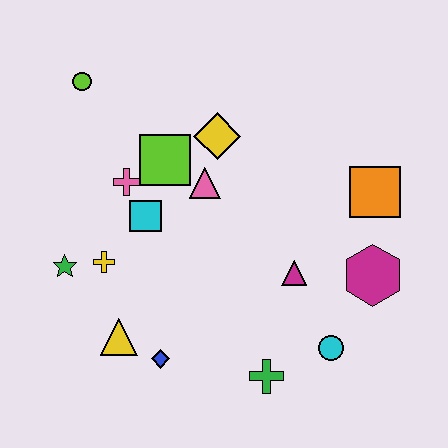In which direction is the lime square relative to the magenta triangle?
The lime square is to the left of the magenta triangle.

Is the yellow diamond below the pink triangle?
No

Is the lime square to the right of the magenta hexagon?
No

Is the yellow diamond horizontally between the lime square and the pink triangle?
No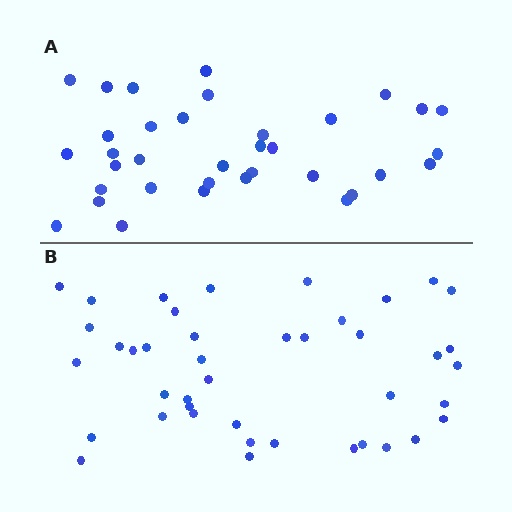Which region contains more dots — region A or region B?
Region B (the bottom region) has more dots.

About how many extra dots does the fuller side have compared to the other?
Region B has roughly 8 or so more dots than region A.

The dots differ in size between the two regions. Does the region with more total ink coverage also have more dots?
No. Region A has more total ink coverage because its dots are larger, but region B actually contains more individual dots. Total area can be misleading — the number of items is what matters here.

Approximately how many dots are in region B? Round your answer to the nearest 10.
About 40 dots. (The exact count is 42, which rounds to 40.)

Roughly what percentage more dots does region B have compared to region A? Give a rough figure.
About 20% more.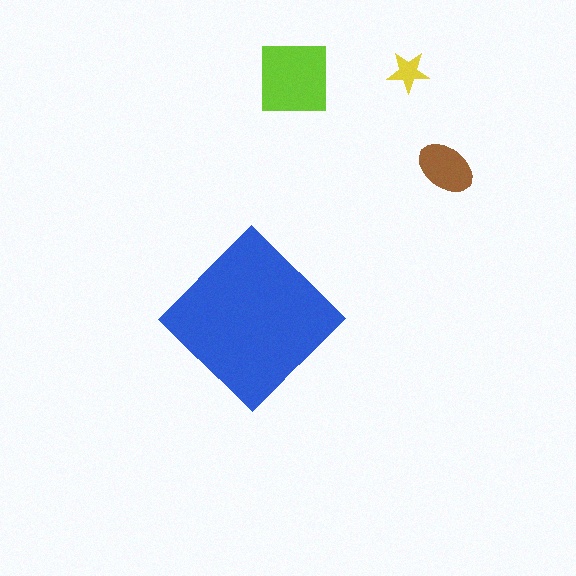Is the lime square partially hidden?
No, the lime square is fully visible.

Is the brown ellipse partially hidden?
No, the brown ellipse is fully visible.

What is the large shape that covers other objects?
A blue diamond.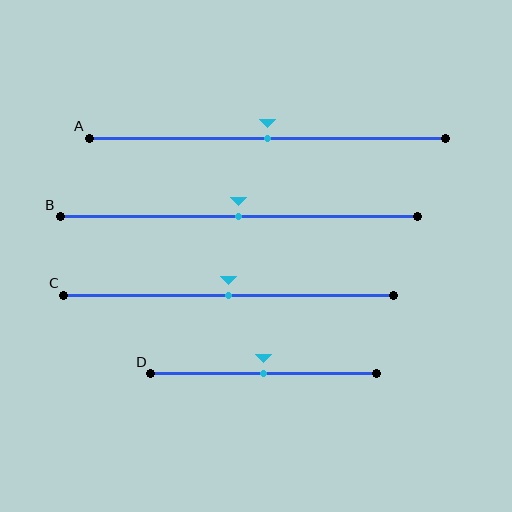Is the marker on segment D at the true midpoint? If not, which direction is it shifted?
Yes, the marker on segment D is at the true midpoint.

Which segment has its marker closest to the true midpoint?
Segment A has its marker closest to the true midpoint.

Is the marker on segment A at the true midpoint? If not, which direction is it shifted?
Yes, the marker on segment A is at the true midpoint.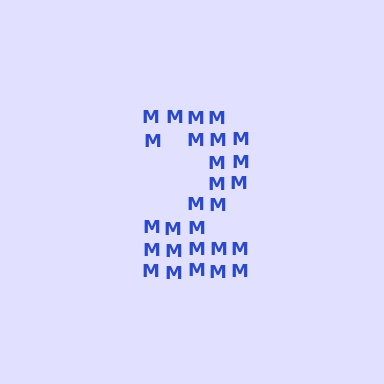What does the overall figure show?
The overall figure shows the digit 2.